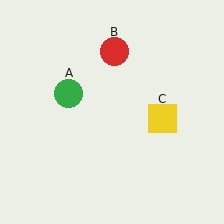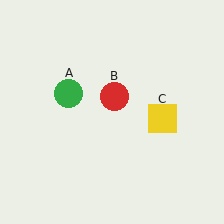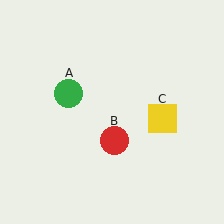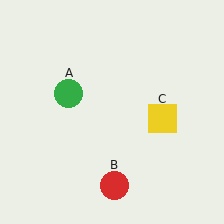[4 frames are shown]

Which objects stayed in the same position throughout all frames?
Green circle (object A) and yellow square (object C) remained stationary.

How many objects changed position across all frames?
1 object changed position: red circle (object B).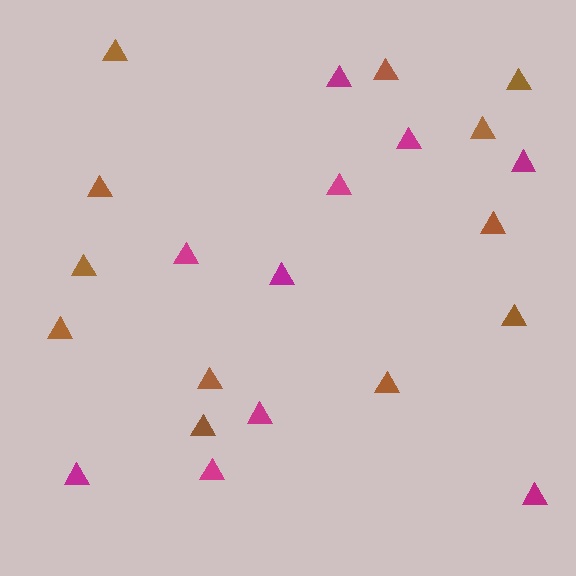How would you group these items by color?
There are 2 groups: one group of magenta triangles (10) and one group of brown triangles (12).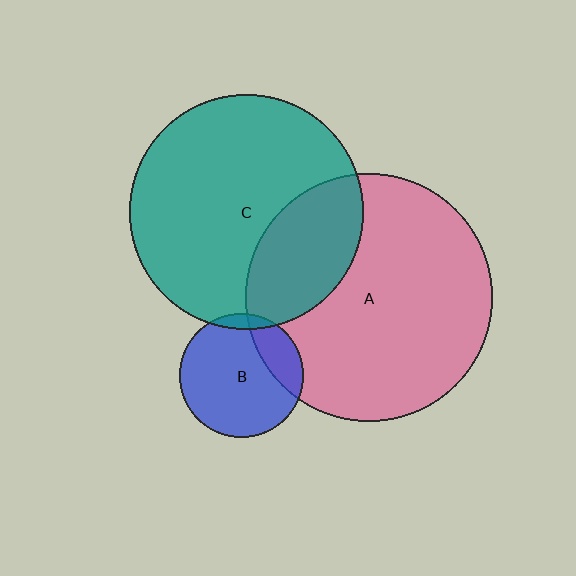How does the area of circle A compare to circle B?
Approximately 4.0 times.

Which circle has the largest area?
Circle A (pink).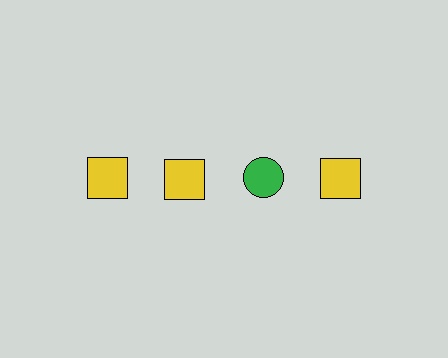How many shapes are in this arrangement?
There are 4 shapes arranged in a grid pattern.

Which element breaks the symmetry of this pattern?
The green circle in the top row, center column breaks the symmetry. All other shapes are yellow squares.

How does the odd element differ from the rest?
It differs in both color (green instead of yellow) and shape (circle instead of square).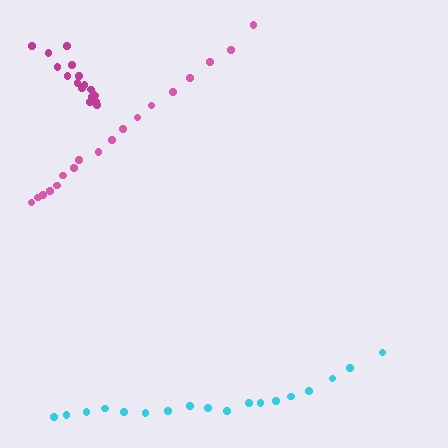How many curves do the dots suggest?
There are 3 distinct paths.